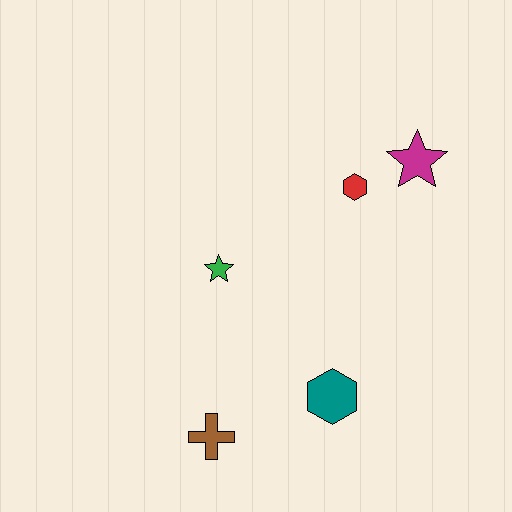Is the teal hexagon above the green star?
No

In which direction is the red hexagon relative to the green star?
The red hexagon is to the right of the green star.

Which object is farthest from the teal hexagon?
The magenta star is farthest from the teal hexagon.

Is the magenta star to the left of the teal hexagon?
No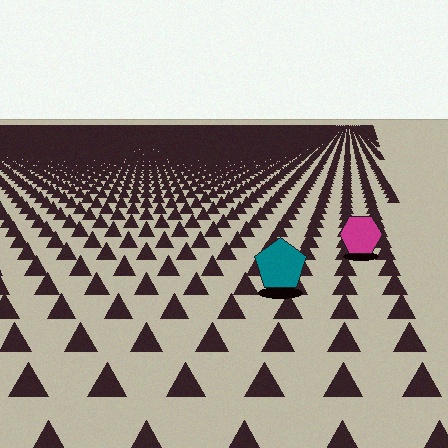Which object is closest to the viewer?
The teal pentagon is closest. The texture marks near it are larger and more spread out.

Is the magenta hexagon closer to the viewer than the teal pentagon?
No. The teal pentagon is closer — you can tell from the texture gradient: the ground texture is coarser near it.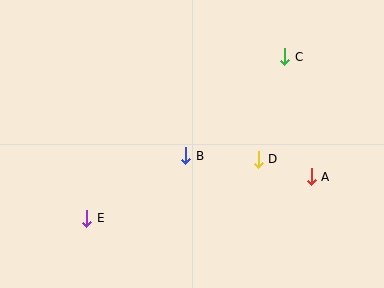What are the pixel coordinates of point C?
Point C is at (285, 57).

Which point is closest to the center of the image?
Point B at (186, 156) is closest to the center.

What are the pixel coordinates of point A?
Point A is at (311, 177).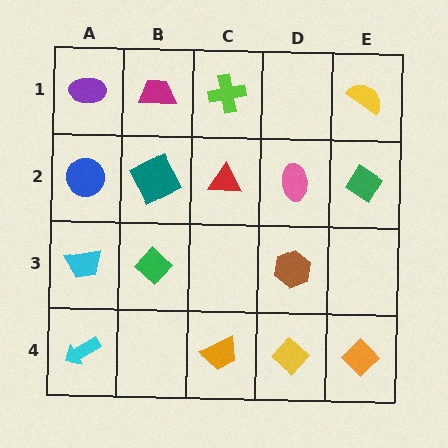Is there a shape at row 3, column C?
No, that cell is empty.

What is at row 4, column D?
A yellow diamond.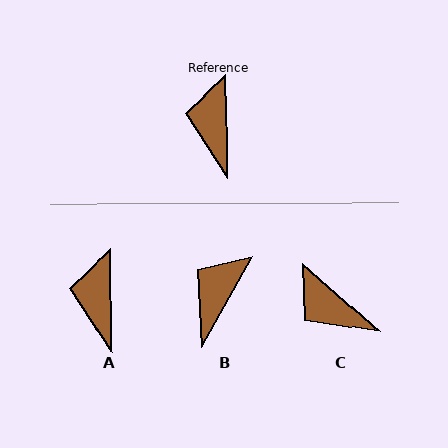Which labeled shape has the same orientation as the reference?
A.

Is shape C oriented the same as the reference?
No, it is off by about 48 degrees.